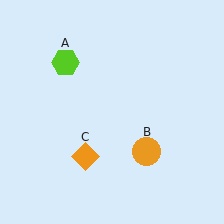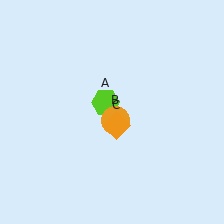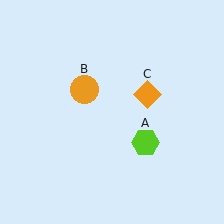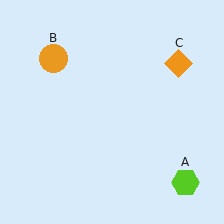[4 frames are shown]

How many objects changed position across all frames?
3 objects changed position: lime hexagon (object A), orange circle (object B), orange diamond (object C).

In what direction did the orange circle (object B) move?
The orange circle (object B) moved up and to the left.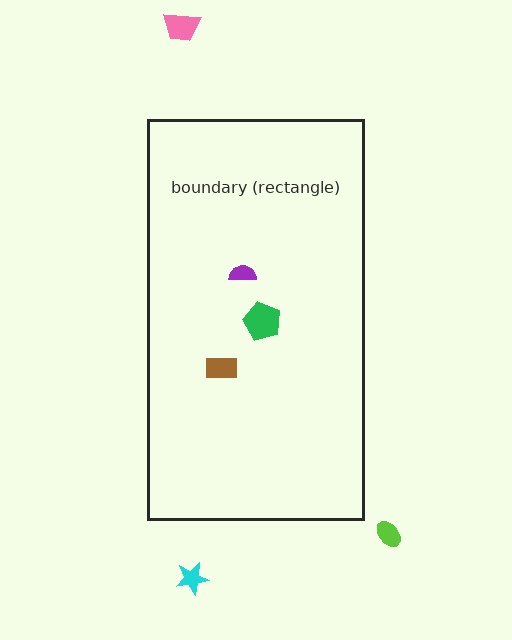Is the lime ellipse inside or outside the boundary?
Outside.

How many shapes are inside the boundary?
3 inside, 3 outside.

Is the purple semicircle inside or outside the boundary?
Inside.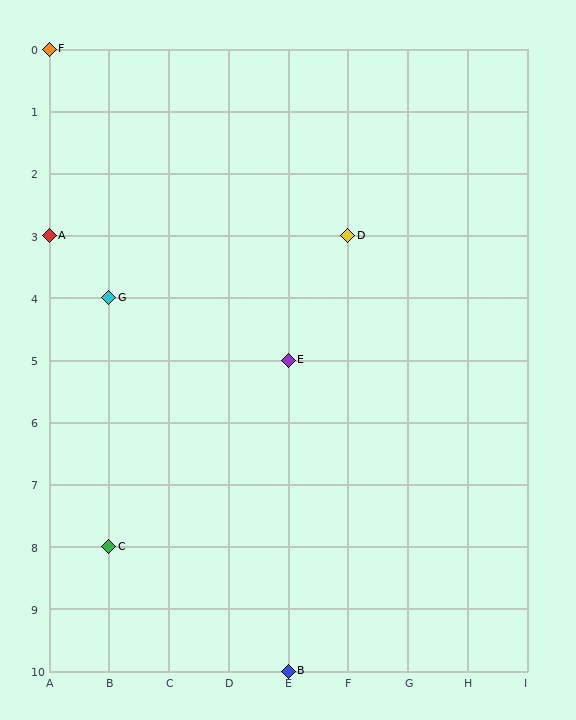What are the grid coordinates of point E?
Point E is at grid coordinates (E, 5).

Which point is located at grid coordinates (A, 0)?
Point F is at (A, 0).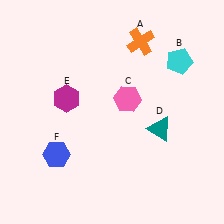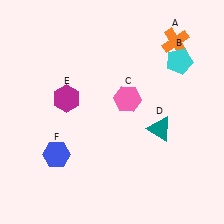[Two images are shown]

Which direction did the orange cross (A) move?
The orange cross (A) moved right.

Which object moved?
The orange cross (A) moved right.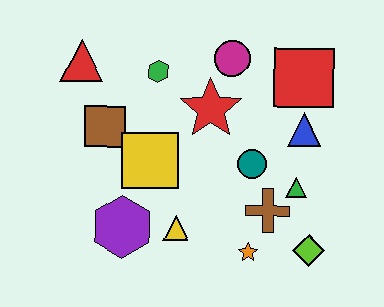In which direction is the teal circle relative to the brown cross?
The teal circle is above the brown cross.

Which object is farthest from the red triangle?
The lime diamond is farthest from the red triangle.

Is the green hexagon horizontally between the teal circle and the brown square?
Yes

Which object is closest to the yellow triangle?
The purple hexagon is closest to the yellow triangle.